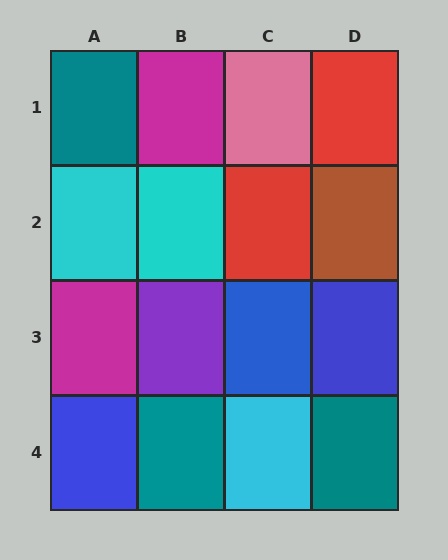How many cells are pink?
1 cell is pink.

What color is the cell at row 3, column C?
Blue.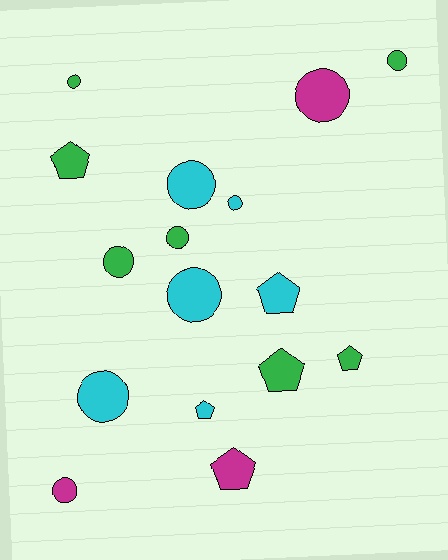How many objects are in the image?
There are 16 objects.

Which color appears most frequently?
Green, with 7 objects.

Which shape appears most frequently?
Circle, with 10 objects.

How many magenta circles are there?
There are 2 magenta circles.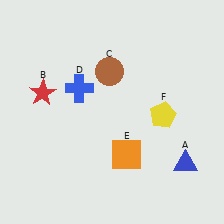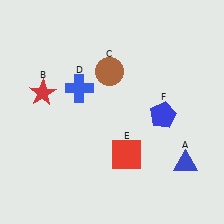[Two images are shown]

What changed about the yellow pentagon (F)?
In Image 1, F is yellow. In Image 2, it changed to blue.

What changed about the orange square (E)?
In Image 1, E is orange. In Image 2, it changed to red.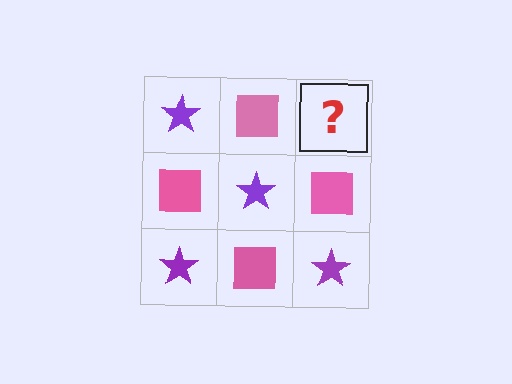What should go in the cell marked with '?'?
The missing cell should contain a purple star.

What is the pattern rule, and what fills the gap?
The rule is that it alternates purple star and pink square in a checkerboard pattern. The gap should be filled with a purple star.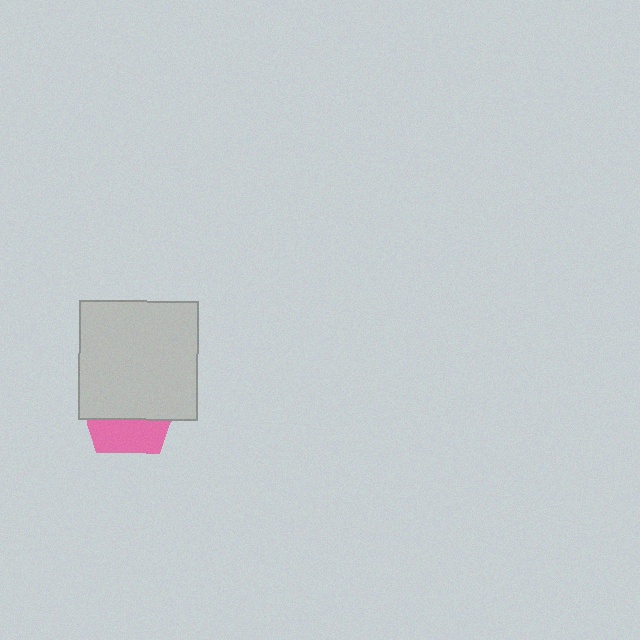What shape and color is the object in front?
The object in front is a light gray square.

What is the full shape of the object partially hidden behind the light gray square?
The partially hidden object is a pink pentagon.